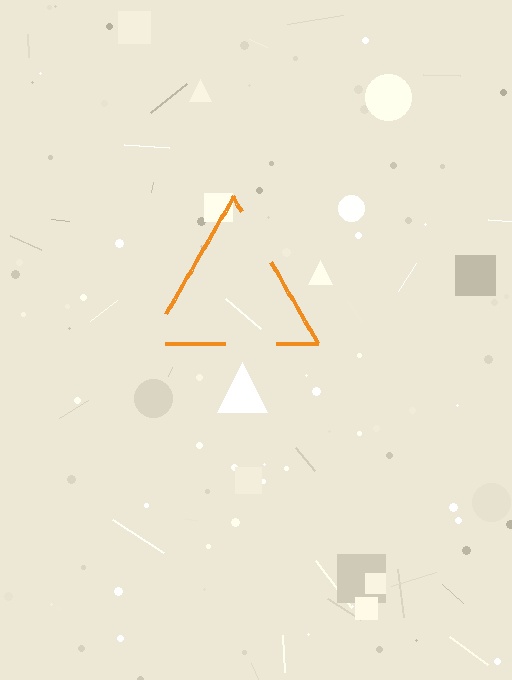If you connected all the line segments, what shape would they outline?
They would outline a triangle.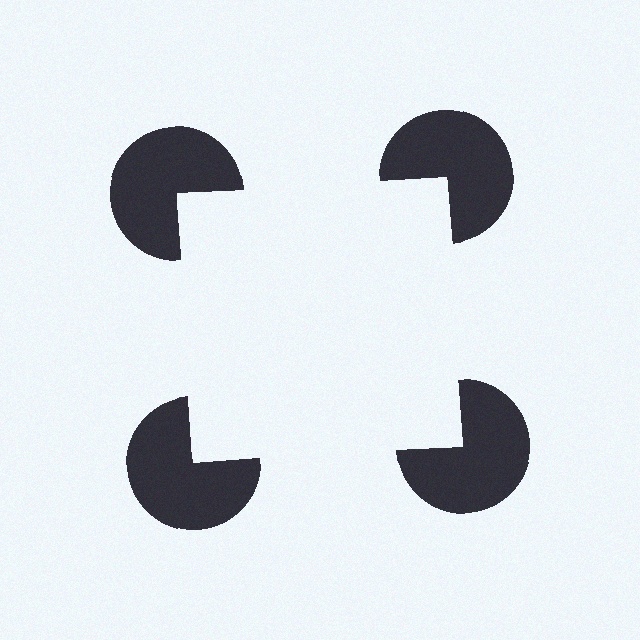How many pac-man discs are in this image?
There are 4 — one at each vertex of the illusory square.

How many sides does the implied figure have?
4 sides.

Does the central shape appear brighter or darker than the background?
It typically appears slightly brighter than the background, even though no actual brightness change is drawn.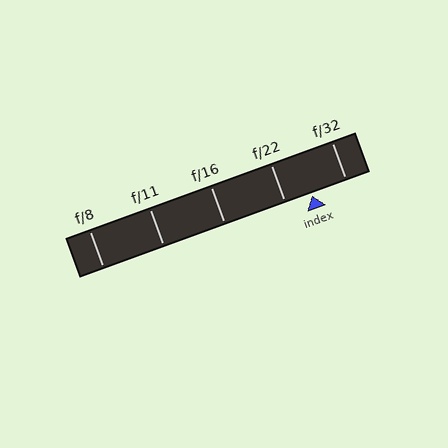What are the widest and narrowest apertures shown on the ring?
The widest aperture shown is f/8 and the narrowest is f/32.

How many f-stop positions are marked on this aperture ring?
There are 5 f-stop positions marked.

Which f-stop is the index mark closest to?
The index mark is closest to f/22.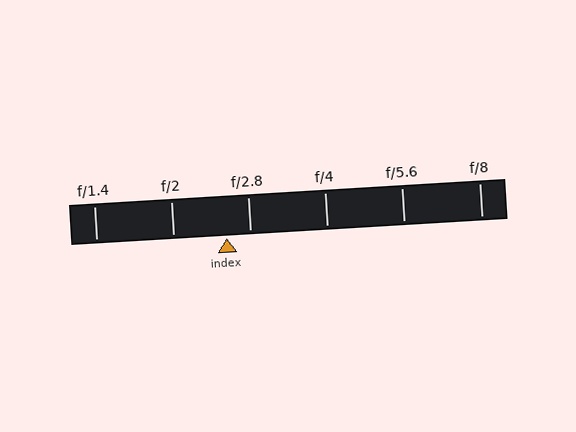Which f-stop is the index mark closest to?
The index mark is closest to f/2.8.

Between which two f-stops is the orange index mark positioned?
The index mark is between f/2 and f/2.8.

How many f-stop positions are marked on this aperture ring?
There are 6 f-stop positions marked.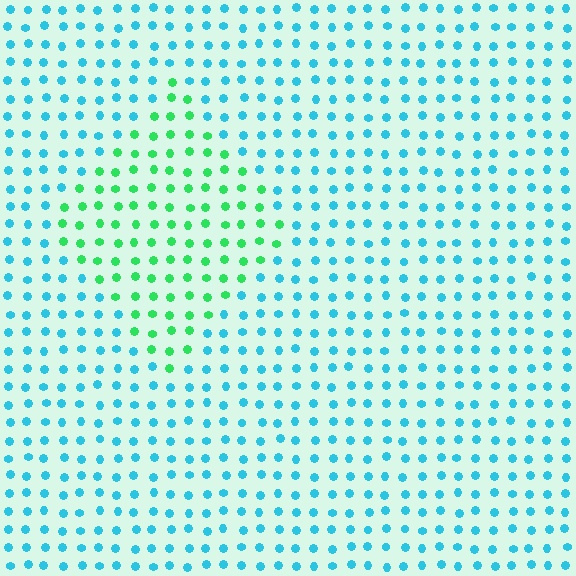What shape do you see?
I see a diamond.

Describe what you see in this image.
The image is filled with small cyan elements in a uniform arrangement. A diamond-shaped region is visible where the elements are tinted to a slightly different hue, forming a subtle color boundary.